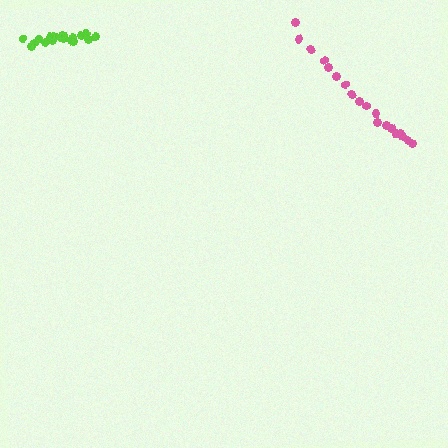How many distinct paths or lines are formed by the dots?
There are 2 distinct paths.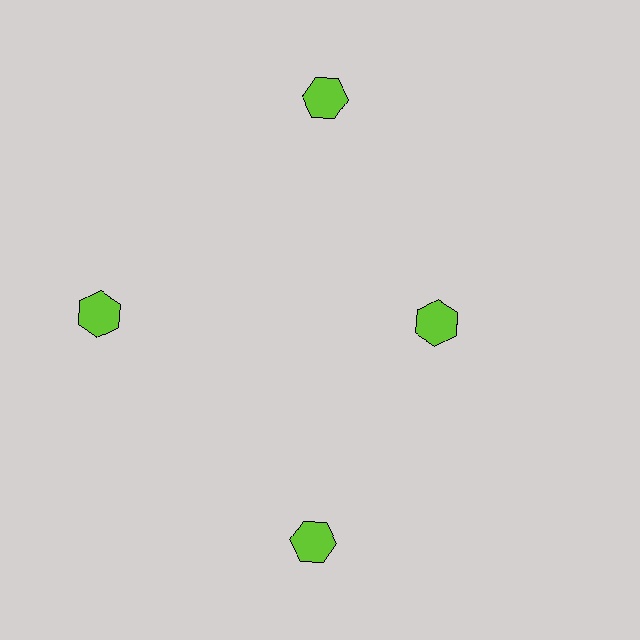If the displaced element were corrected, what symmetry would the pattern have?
It would have 4-fold rotational symmetry — the pattern would map onto itself every 90 degrees.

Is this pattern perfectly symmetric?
No. The 4 lime hexagons are arranged in a ring, but one element near the 3 o'clock position is pulled inward toward the center, breaking the 4-fold rotational symmetry.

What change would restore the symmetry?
The symmetry would be restored by moving it outward, back onto the ring so that all 4 hexagons sit at equal angles and equal distance from the center.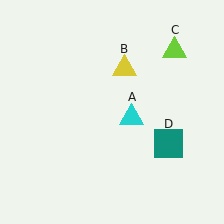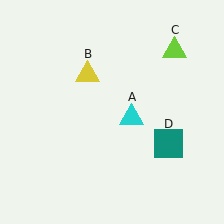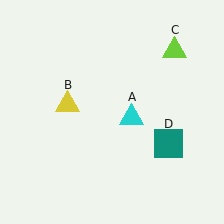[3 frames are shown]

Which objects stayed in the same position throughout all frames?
Cyan triangle (object A) and lime triangle (object C) and teal square (object D) remained stationary.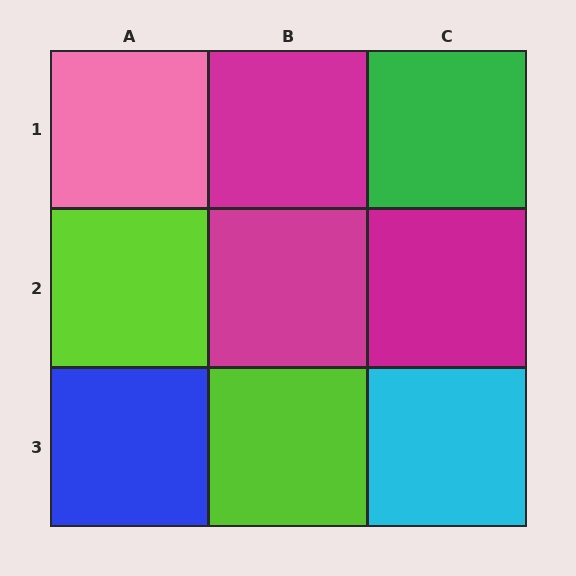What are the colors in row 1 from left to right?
Pink, magenta, green.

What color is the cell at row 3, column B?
Lime.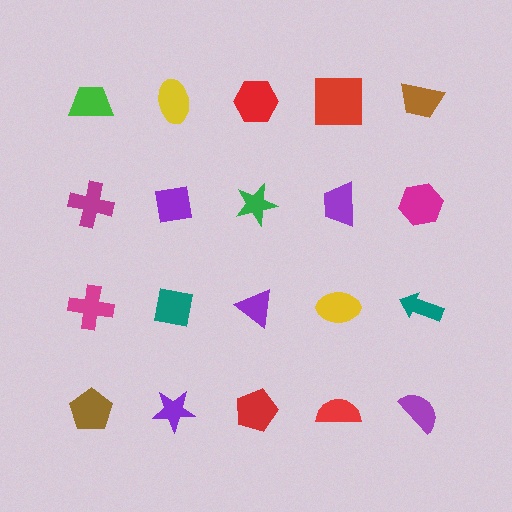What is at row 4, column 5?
A purple semicircle.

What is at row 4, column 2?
A purple star.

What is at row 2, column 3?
A green star.